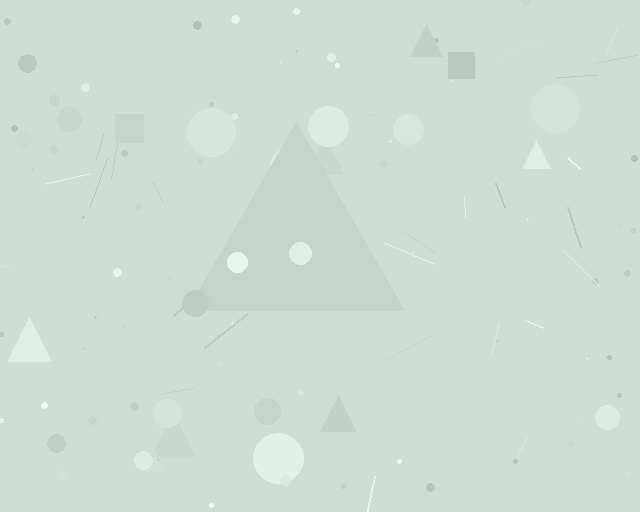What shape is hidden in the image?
A triangle is hidden in the image.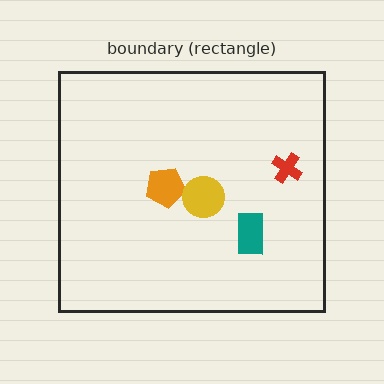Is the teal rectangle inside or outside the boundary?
Inside.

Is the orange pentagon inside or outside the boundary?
Inside.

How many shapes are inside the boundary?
4 inside, 0 outside.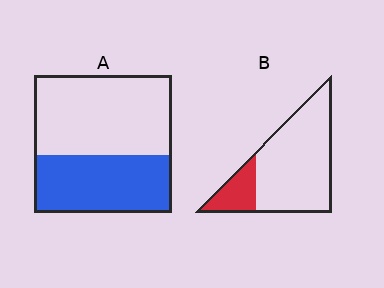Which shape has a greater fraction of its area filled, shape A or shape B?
Shape A.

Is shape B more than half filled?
No.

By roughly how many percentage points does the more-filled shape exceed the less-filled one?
By roughly 20 percentage points (A over B).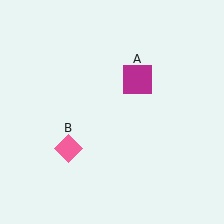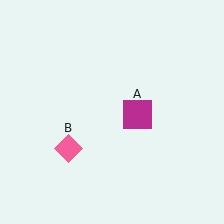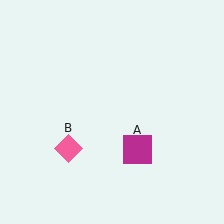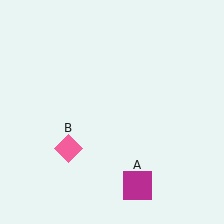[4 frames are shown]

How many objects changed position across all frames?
1 object changed position: magenta square (object A).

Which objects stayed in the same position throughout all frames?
Pink diamond (object B) remained stationary.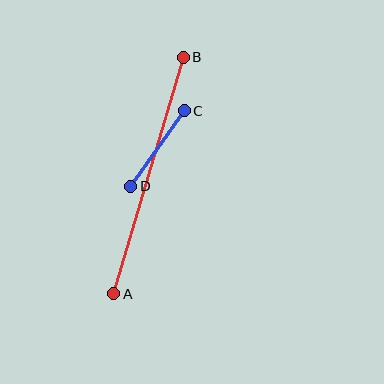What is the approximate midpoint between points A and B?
The midpoint is at approximately (148, 175) pixels.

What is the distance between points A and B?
The distance is approximately 246 pixels.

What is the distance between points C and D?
The distance is approximately 92 pixels.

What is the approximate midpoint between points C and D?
The midpoint is at approximately (158, 148) pixels.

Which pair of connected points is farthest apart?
Points A and B are farthest apart.